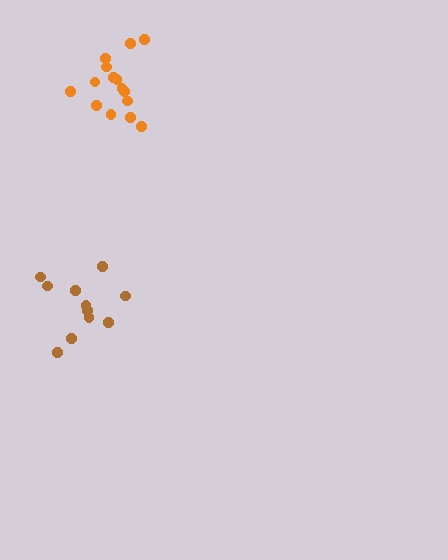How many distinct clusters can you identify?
There are 2 distinct clusters.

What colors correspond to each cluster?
The clusters are colored: orange, brown.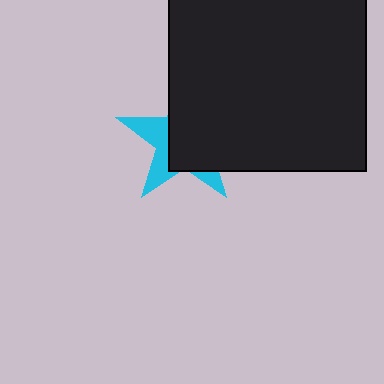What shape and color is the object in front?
The object in front is a black square.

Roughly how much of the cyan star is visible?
A small part of it is visible (roughly 35%).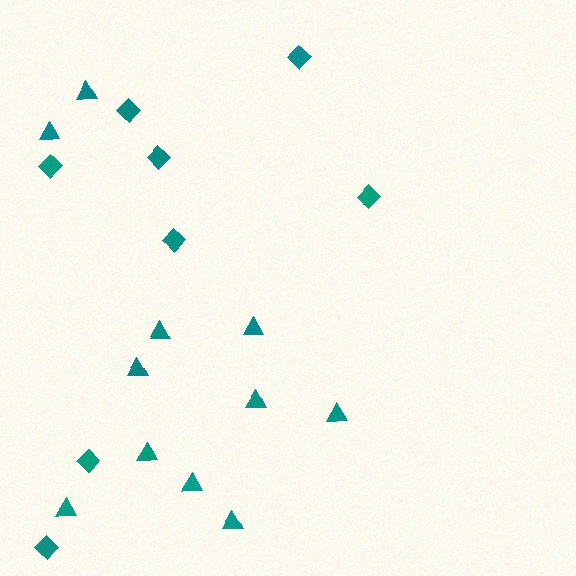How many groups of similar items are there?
There are 2 groups: one group of diamonds (8) and one group of triangles (11).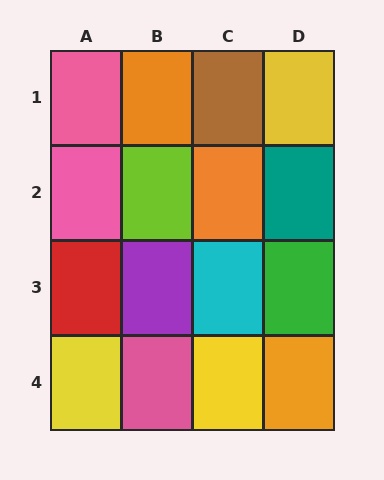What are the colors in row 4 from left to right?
Yellow, pink, yellow, orange.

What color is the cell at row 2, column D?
Teal.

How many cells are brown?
1 cell is brown.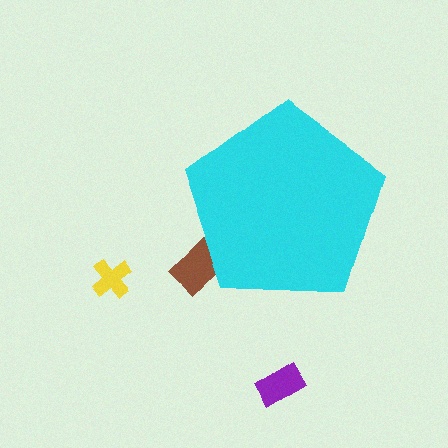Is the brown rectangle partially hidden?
Yes, the brown rectangle is partially hidden behind the cyan pentagon.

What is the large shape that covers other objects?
A cyan pentagon.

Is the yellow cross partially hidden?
No, the yellow cross is fully visible.